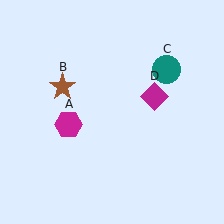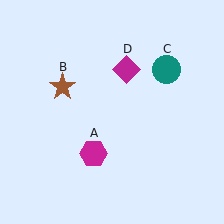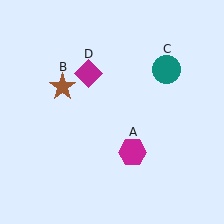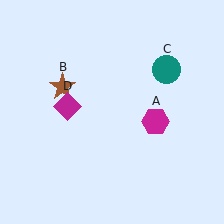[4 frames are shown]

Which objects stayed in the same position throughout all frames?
Brown star (object B) and teal circle (object C) remained stationary.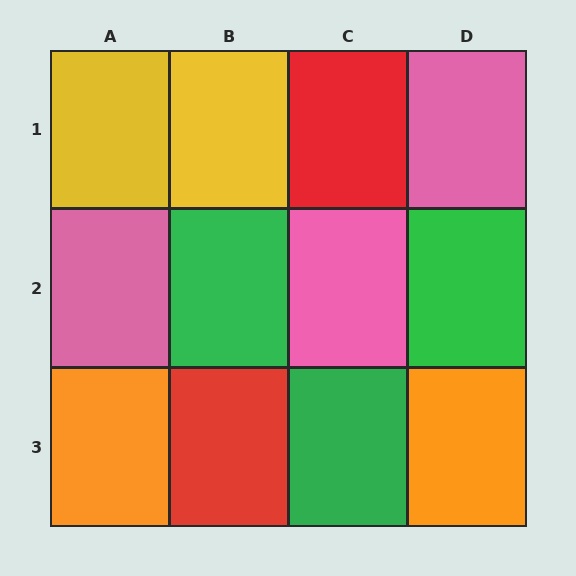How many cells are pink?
3 cells are pink.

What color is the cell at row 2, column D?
Green.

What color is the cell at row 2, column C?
Pink.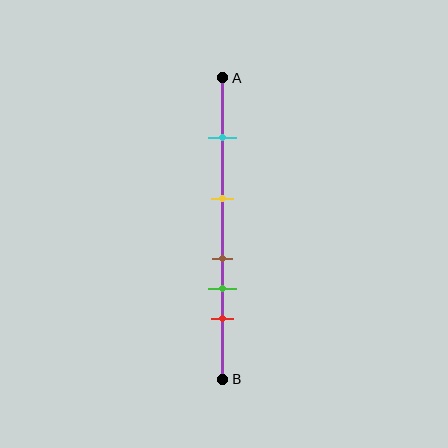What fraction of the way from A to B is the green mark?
The green mark is approximately 70% (0.7) of the way from A to B.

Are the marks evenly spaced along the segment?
No, the marks are not evenly spaced.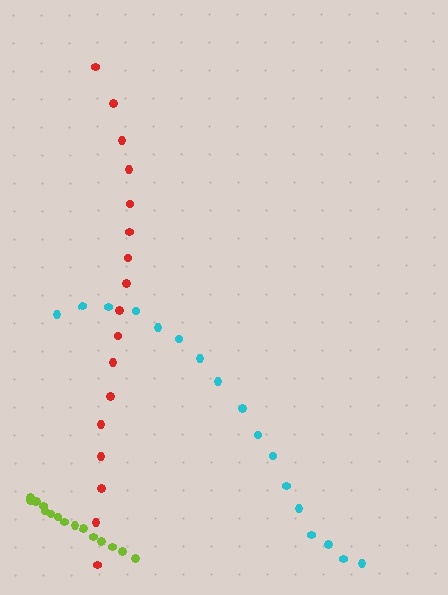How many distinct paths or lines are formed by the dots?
There are 3 distinct paths.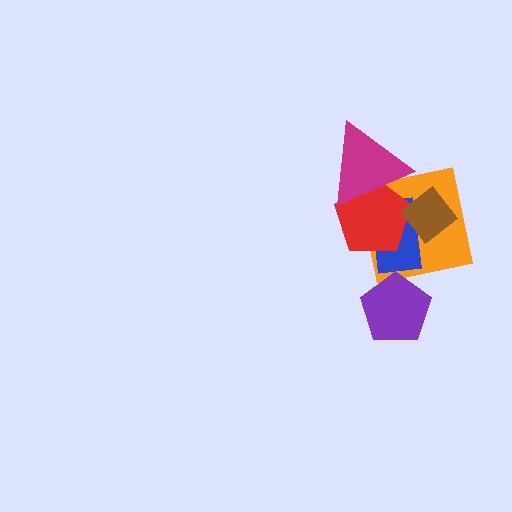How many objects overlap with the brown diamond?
3 objects overlap with the brown diamond.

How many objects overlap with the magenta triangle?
3 objects overlap with the magenta triangle.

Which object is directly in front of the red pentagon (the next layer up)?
The magenta triangle is directly in front of the red pentagon.